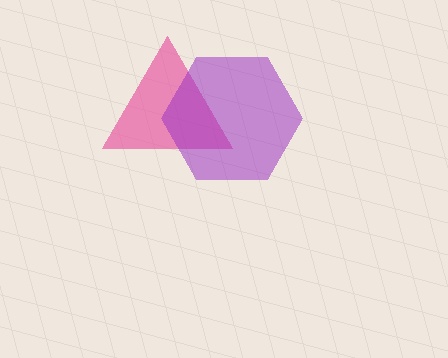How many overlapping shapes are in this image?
There are 2 overlapping shapes in the image.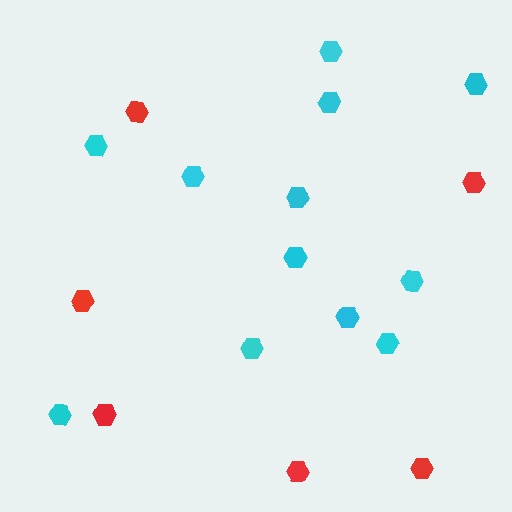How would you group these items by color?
There are 2 groups: one group of red hexagons (6) and one group of cyan hexagons (12).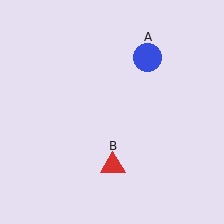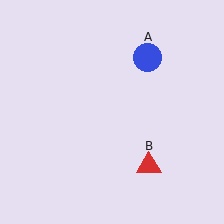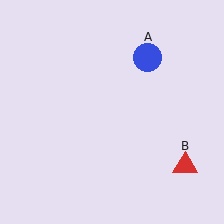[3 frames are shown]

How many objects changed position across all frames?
1 object changed position: red triangle (object B).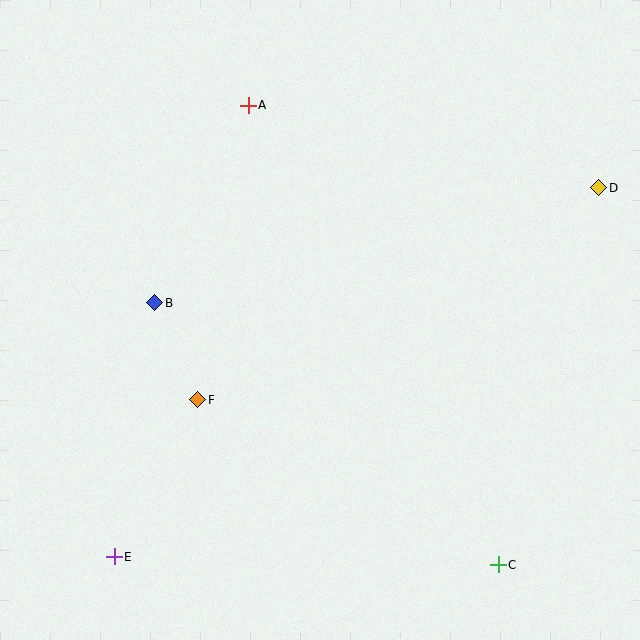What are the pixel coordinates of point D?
Point D is at (599, 188).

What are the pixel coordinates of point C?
Point C is at (498, 565).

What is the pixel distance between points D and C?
The distance between D and C is 390 pixels.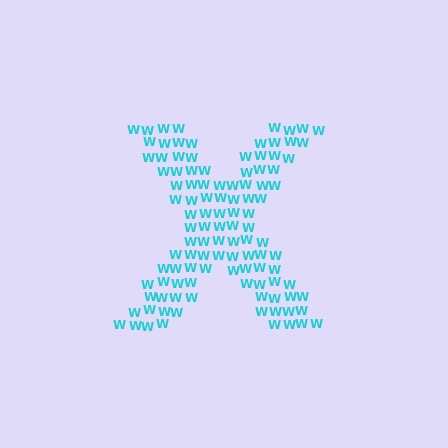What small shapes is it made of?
It is made of small letter W's.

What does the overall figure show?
The overall figure shows the letter X.